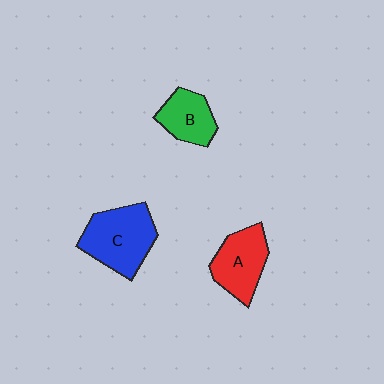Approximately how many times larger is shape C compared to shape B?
Approximately 1.6 times.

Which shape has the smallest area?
Shape B (green).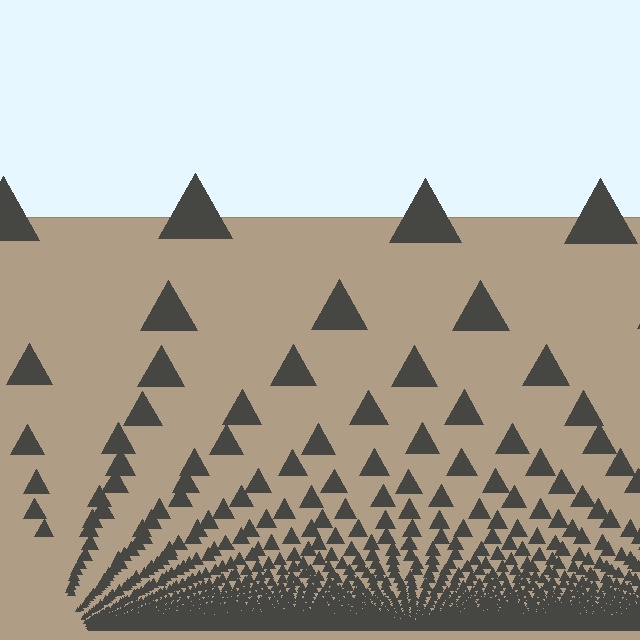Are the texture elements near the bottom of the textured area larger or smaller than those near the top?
Smaller. The gradient is inverted — elements near the bottom are smaller and denser.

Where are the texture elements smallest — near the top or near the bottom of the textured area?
Near the bottom.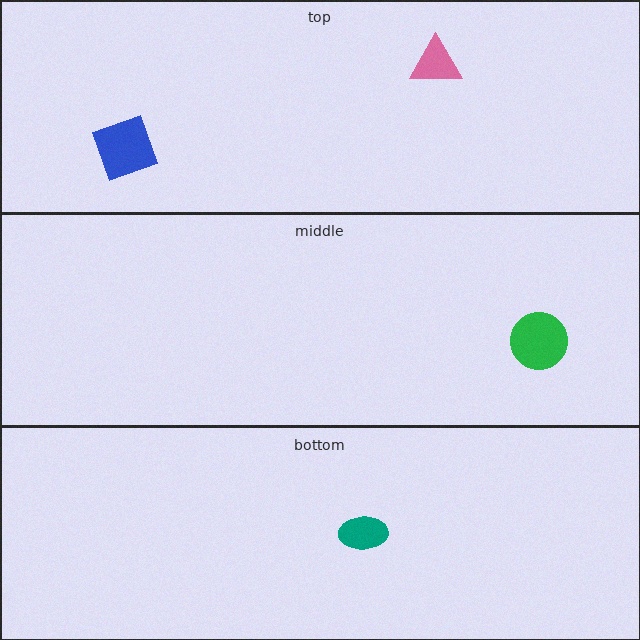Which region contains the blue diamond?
The top region.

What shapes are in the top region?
The blue diamond, the pink triangle.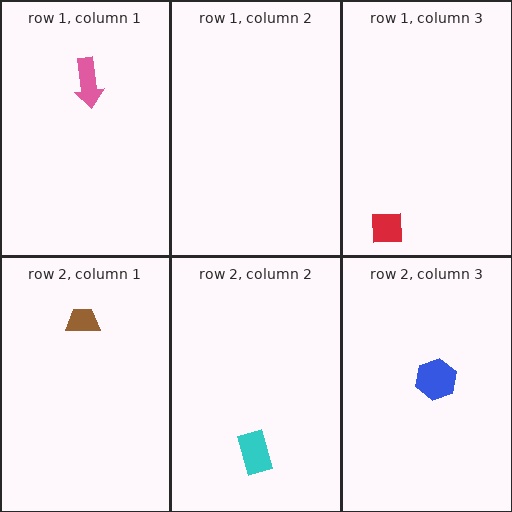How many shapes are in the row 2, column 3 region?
1.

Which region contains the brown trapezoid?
The row 2, column 1 region.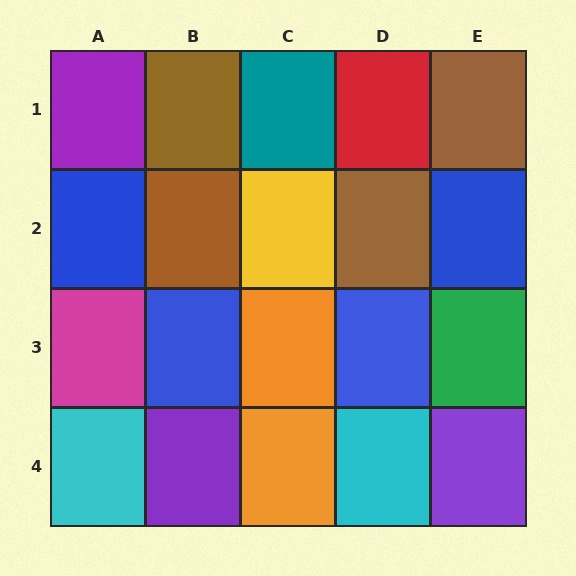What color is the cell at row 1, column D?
Red.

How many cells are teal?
1 cell is teal.